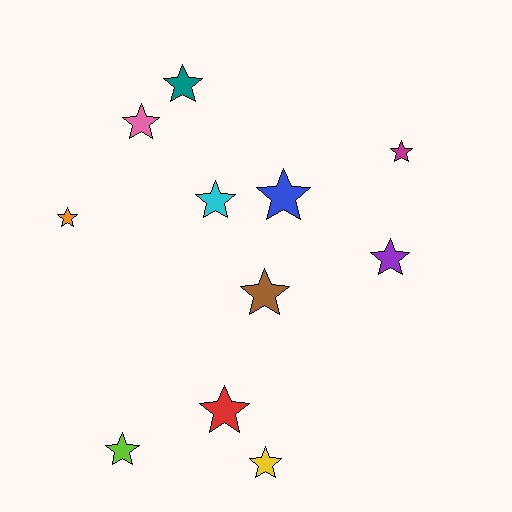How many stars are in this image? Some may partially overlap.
There are 11 stars.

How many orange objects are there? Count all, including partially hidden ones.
There is 1 orange object.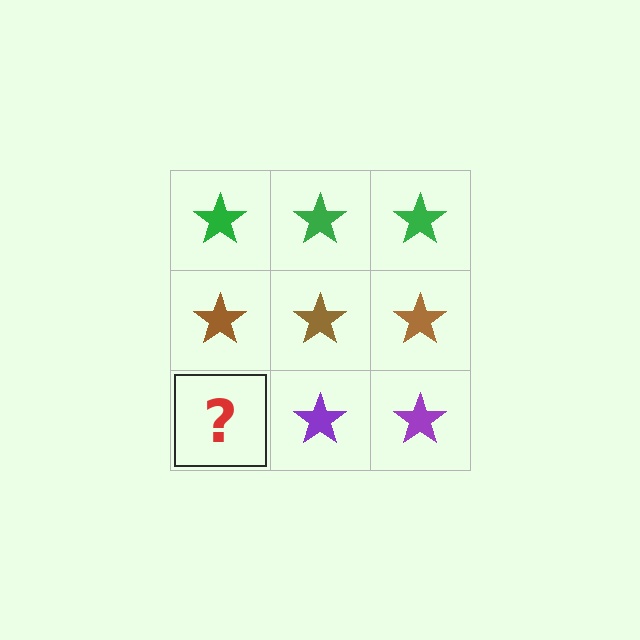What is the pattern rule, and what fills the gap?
The rule is that each row has a consistent color. The gap should be filled with a purple star.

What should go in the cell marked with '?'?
The missing cell should contain a purple star.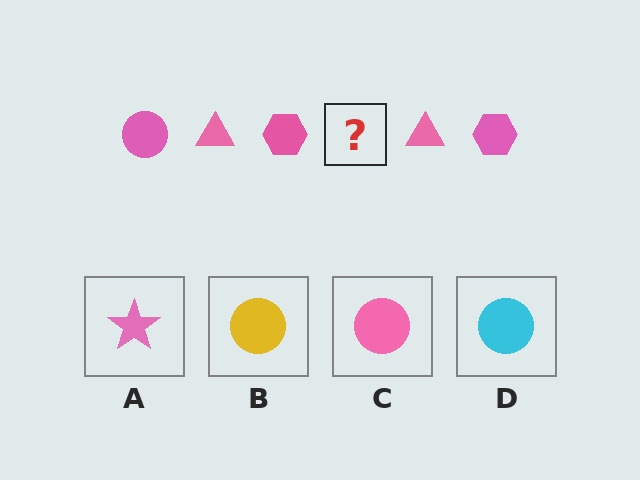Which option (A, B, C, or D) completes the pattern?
C.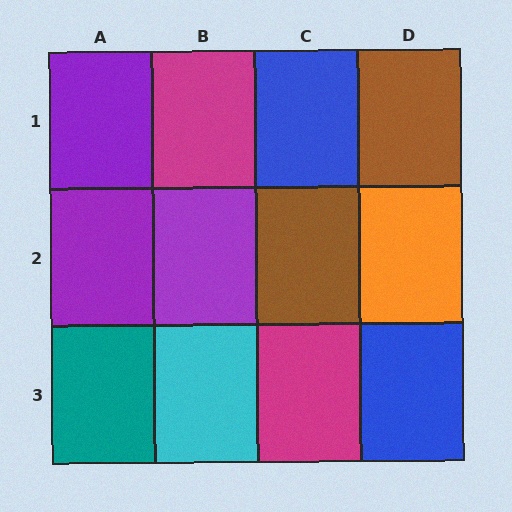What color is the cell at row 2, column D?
Orange.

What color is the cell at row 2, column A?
Purple.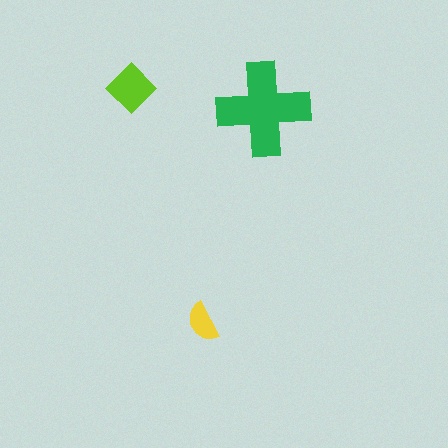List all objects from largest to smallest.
The green cross, the lime diamond, the yellow semicircle.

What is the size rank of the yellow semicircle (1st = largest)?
3rd.